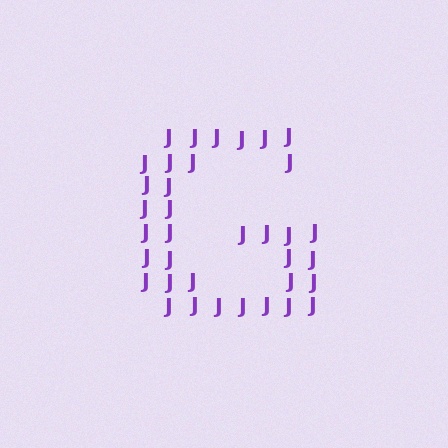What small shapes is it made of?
It is made of small letter J's.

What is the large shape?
The large shape is the letter G.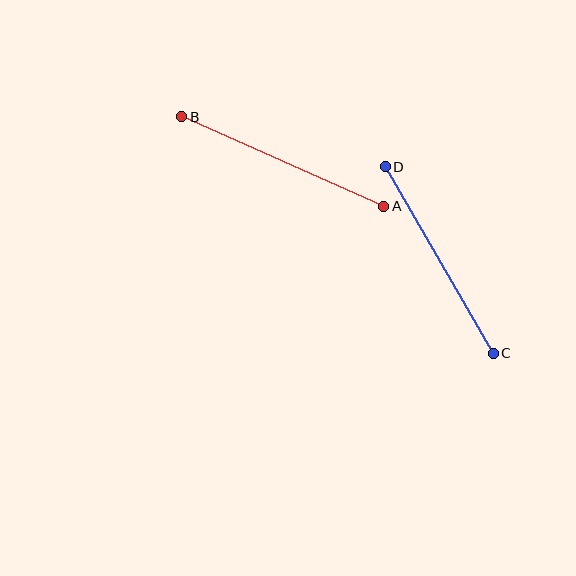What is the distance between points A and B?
The distance is approximately 221 pixels.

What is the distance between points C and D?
The distance is approximately 216 pixels.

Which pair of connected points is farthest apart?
Points A and B are farthest apart.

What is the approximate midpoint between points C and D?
The midpoint is at approximately (439, 260) pixels.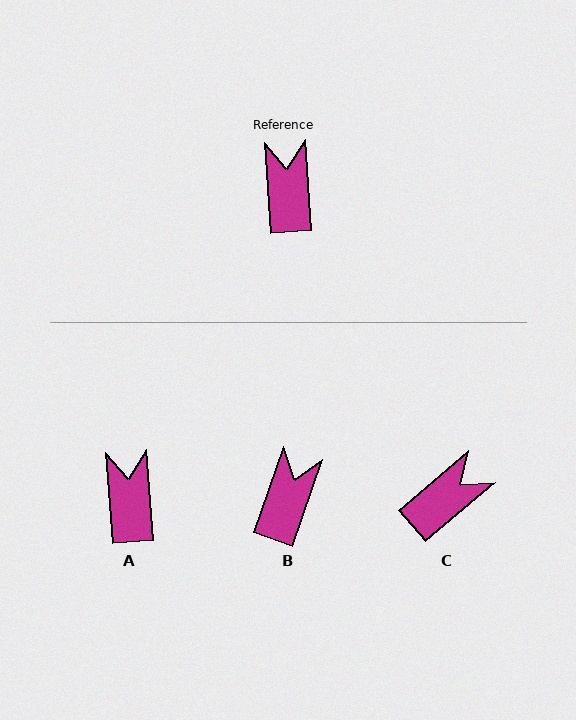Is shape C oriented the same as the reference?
No, it is off by about 54 degrees.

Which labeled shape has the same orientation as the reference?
A.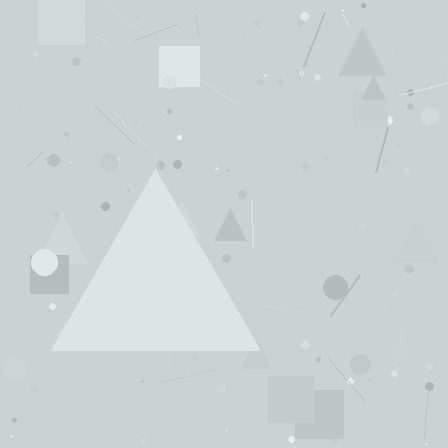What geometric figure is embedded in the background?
A triangle is embedded in the background.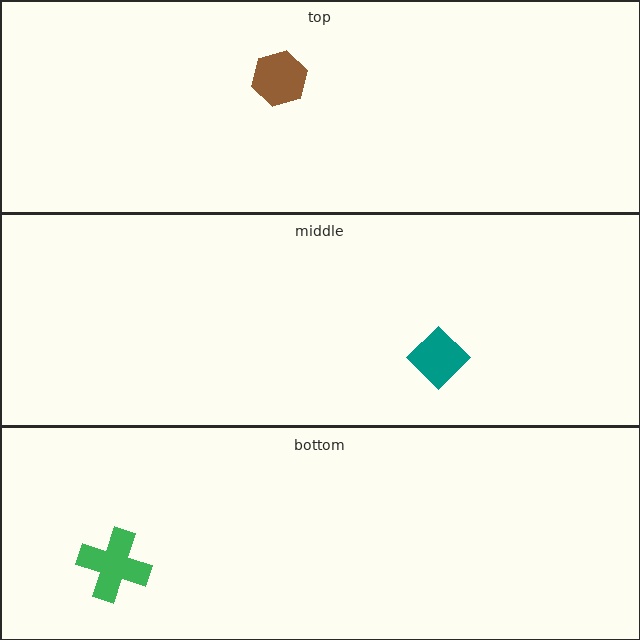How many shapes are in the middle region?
1.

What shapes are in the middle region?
The teal diamond.